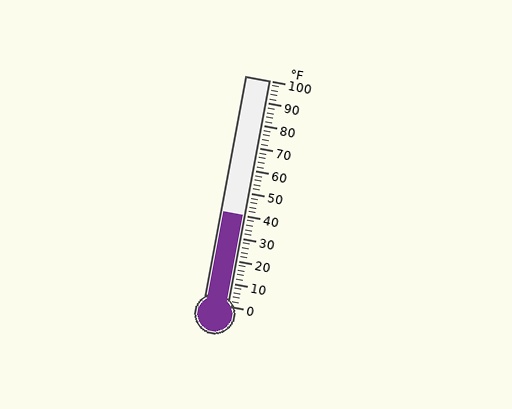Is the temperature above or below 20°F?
The temperature is above 20°F.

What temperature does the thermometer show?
The thermometer shows approximately 40°F.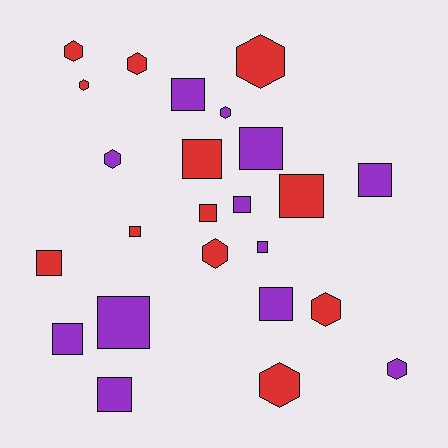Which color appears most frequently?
Red, with 12 objects.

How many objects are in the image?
There are 24 objects.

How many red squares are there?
There are 5 red squares.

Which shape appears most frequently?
Square, with 14 objects.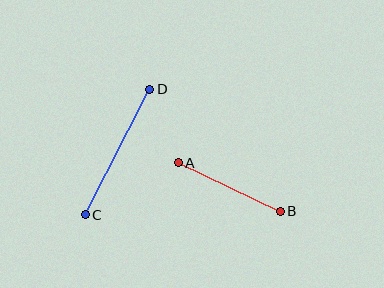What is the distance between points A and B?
The distance is approximately 113 pixels.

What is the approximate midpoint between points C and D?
The midpoint is at approximately (117, 152) pixels.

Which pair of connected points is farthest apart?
Points C and D are farthest apart.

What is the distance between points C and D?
The distance is approximately 141 pixels.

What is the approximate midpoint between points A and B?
The midpoint is at approximately (229, 187) pixels.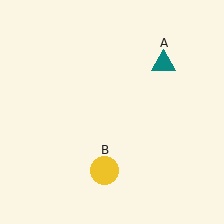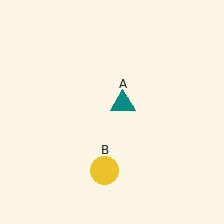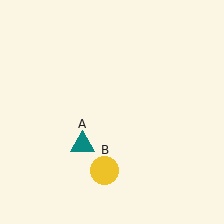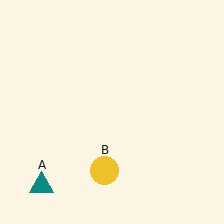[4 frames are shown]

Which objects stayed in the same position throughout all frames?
Yellow circle (object B) remained stationary.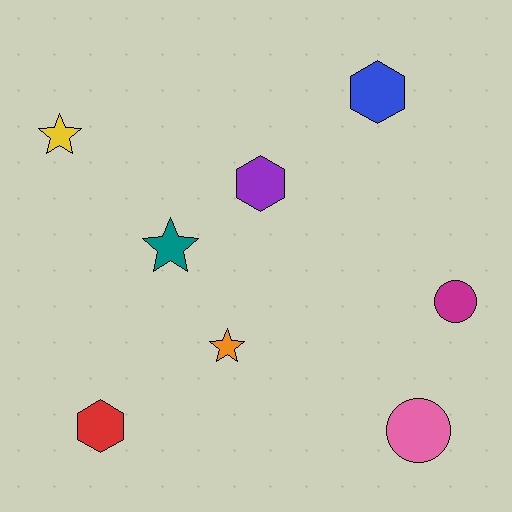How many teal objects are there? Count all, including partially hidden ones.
There is 1 teal object.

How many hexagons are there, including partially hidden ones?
There are 3 hexagons.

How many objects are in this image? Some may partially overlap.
There are 8 objects.